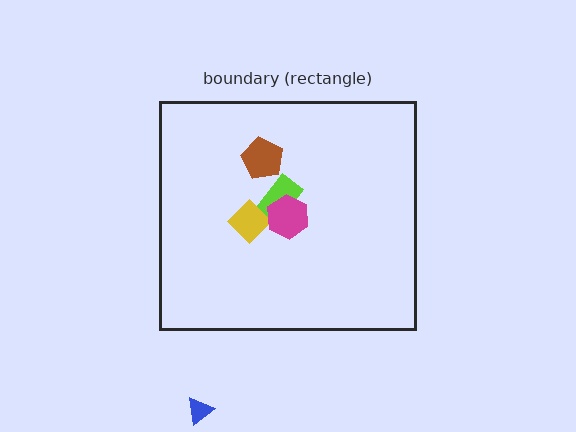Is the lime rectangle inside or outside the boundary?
Inside.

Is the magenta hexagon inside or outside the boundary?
Inside.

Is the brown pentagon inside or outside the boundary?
Inside.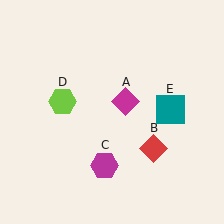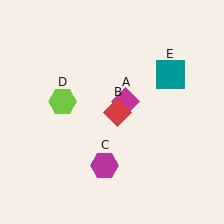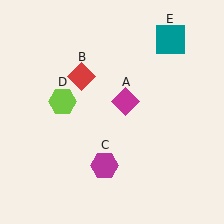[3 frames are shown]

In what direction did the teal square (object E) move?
The teal square (object E) moved up.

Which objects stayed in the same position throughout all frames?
Magenta diamond (object A) and magenta hexagon (object C) and lime hexagon (object D) remained stationary.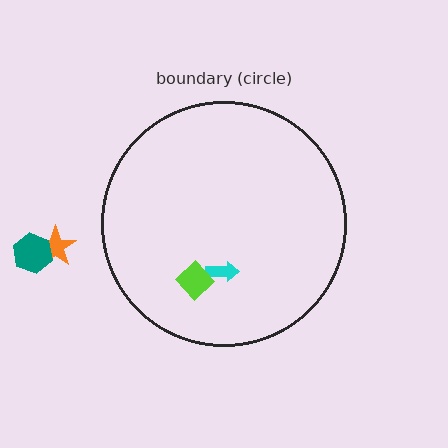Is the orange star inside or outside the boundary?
Outside.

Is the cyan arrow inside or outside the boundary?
Inside.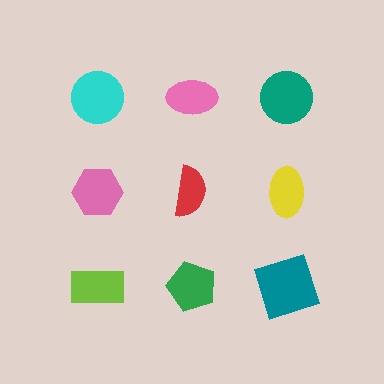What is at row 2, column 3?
A yellow ellipse.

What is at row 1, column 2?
A pink ellipse.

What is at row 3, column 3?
A teal square.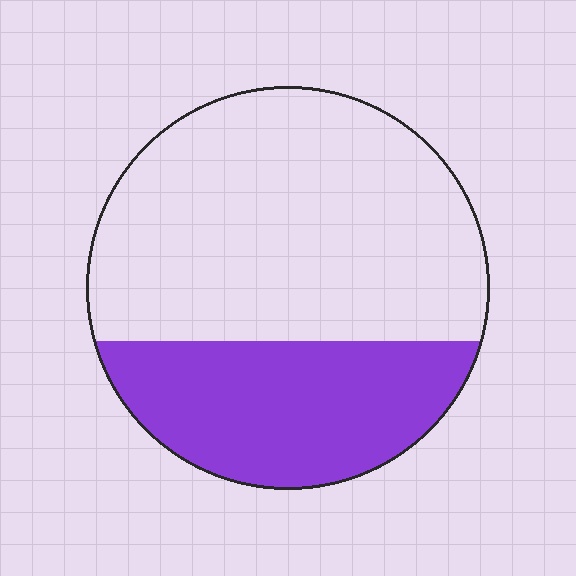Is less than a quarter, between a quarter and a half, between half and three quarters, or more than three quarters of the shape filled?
Between a quarter and a half.